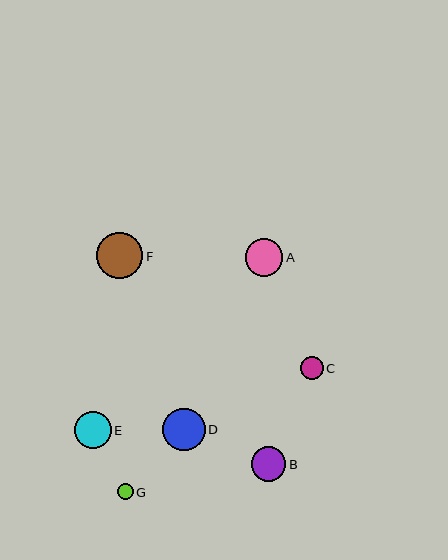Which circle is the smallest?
Circle G is the smallest with a size of approximately 15 pixels.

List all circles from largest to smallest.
From largest to smallest: F, D, A, E, B, C, G.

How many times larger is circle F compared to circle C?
Circle F is approximately 2.0 times the size of circle C.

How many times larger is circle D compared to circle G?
Circle D is approximately 2.8 times the size of circle G.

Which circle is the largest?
Circle F is the largest with a size of approximately 46 pixels.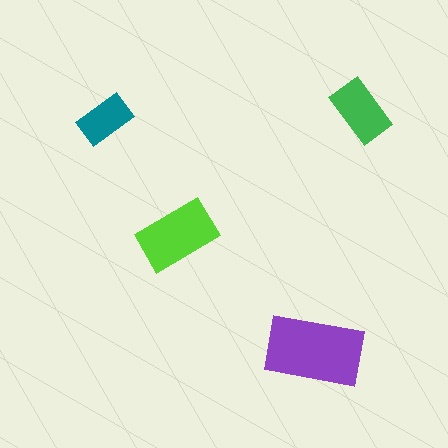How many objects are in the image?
There are 4 objects in the image.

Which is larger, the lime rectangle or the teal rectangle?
The lime one.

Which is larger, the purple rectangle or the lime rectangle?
The purple one.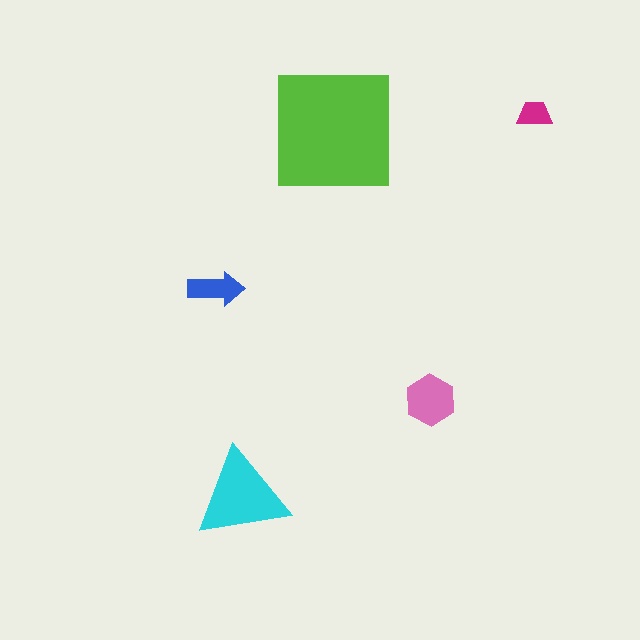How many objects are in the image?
There are 5 objects in the image.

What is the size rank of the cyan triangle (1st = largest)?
2nd.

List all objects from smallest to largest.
The magenta trapezoid, the blue arrow, the pink hexagon, the cyan triangle, the lime square.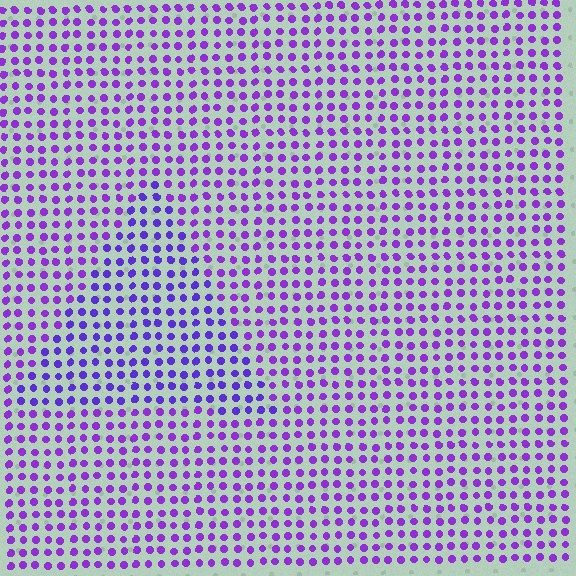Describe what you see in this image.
The image is filled with small purple elements in a uniform arrangement. A triangle-shaped region is visible where the elements are tinted to a slightly different hue, forming a subtle color boundary.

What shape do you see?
I see a triangle.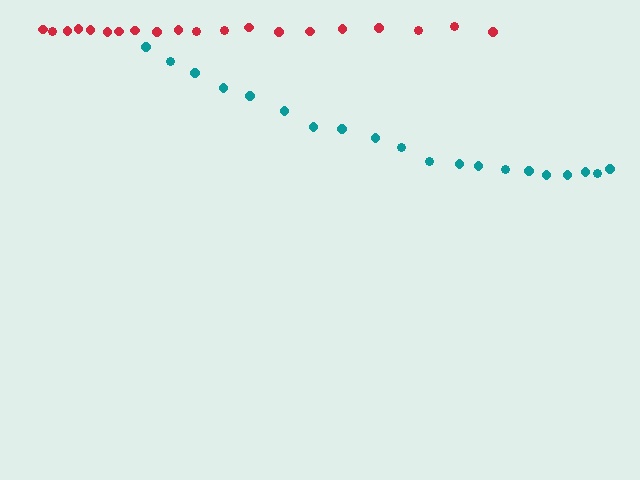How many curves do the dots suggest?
There are 2 distinct paths.